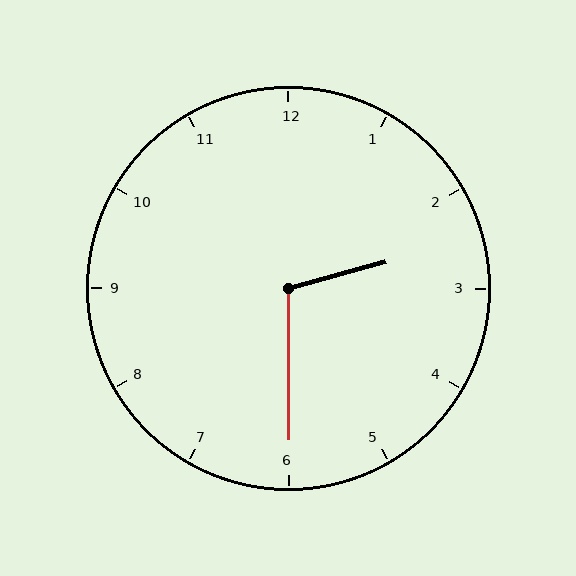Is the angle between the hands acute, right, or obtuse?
It is obtuse.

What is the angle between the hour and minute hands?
Approximately 105 degrees.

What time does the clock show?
2:30.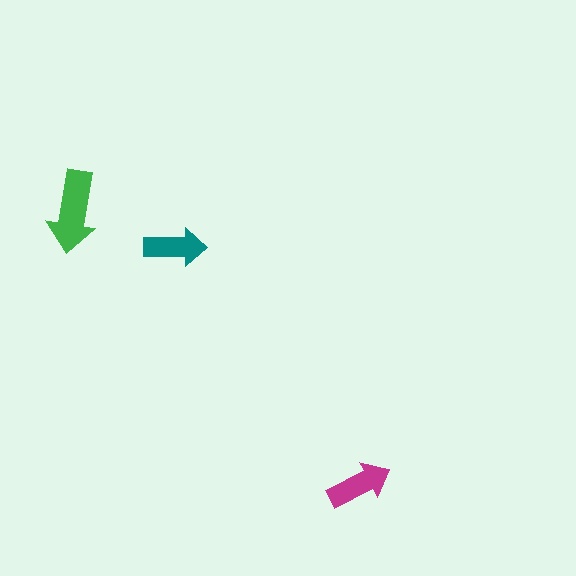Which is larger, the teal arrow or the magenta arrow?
The magenta one.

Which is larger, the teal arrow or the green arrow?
The green one.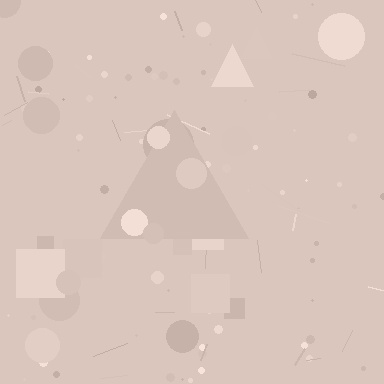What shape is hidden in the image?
A triangle is hidden in the image.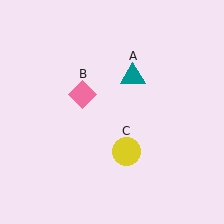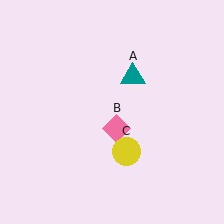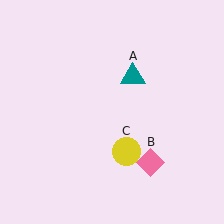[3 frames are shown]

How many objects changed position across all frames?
1 object changed position: pink diamond (object B).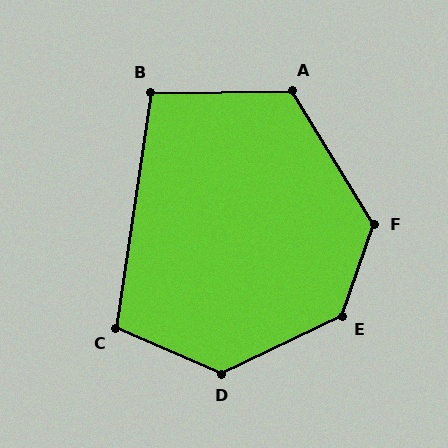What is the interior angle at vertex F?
Approximately 130 degrees (obtuse).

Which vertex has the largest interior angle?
E, at approximately 135 degrees.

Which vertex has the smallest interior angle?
B, at approximately 99 degrees.